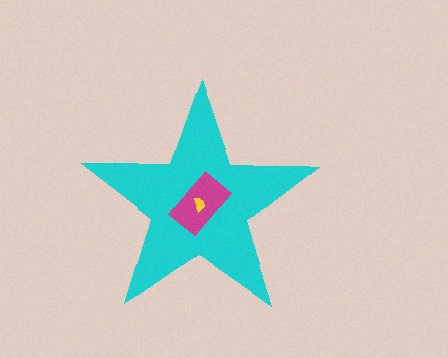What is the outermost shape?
The cyan star.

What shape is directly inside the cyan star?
The magenta rectangle.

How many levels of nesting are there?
3.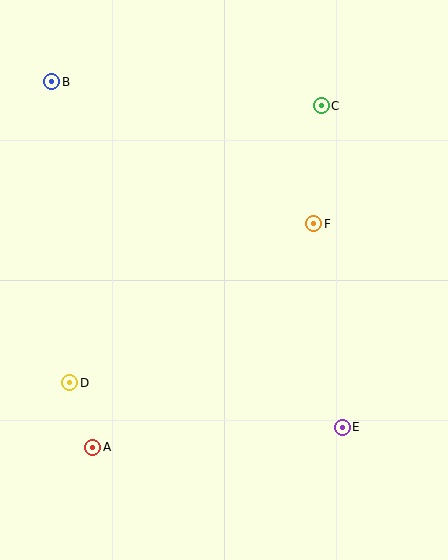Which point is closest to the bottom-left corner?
Point A is closest to the bottom-left corner.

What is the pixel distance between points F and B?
The distance between F and B is 298 pixels.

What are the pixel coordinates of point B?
Point B is at (52, 82).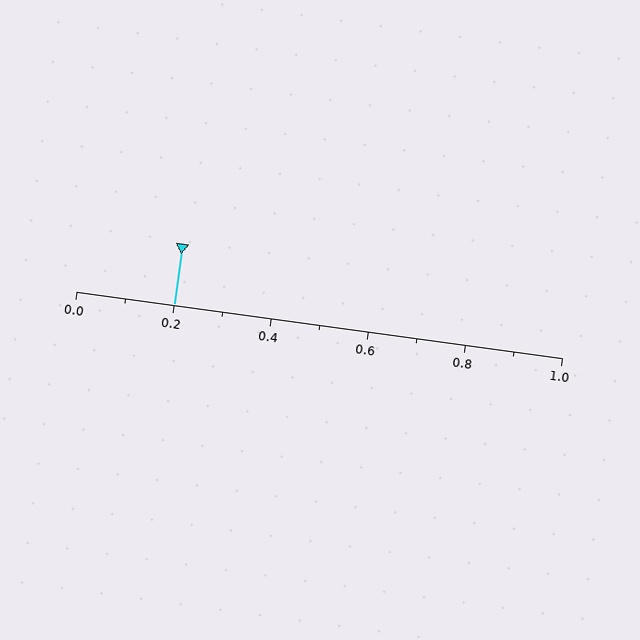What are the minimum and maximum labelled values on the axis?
The axis runs from 0.0 to 1.0.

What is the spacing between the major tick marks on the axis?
The major ticks are spaced 0.2 apart.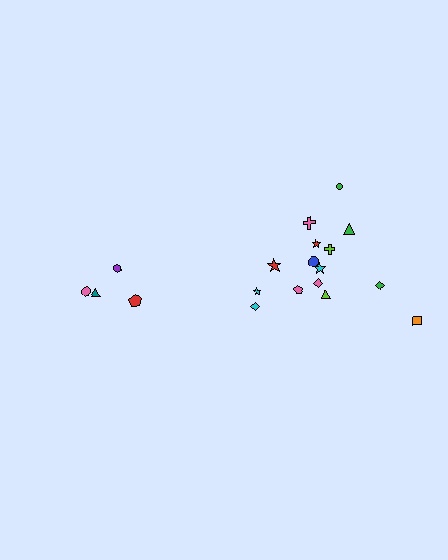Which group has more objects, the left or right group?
The right group.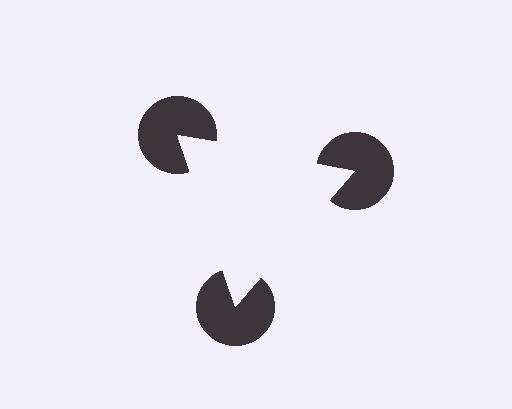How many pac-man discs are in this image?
There are 3 — one at each vertex of the illusory triangle.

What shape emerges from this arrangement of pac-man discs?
An illusory triangle — its edges are inferred from the aligned wedge cuts in the pac-man discs, not physically drawn.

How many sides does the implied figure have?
3 sides.